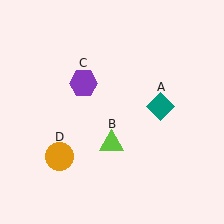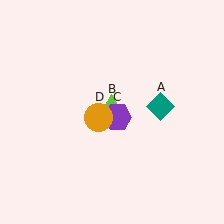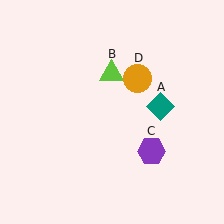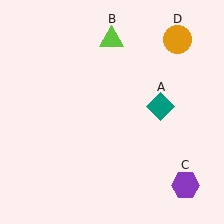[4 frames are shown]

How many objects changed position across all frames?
3 objects changed position: lime triangle (object B), purple hexagon (object C), orange circle (object D).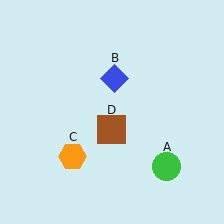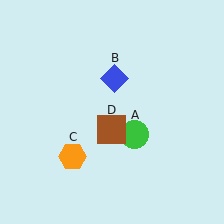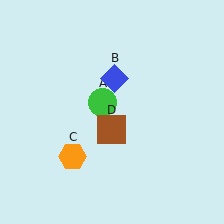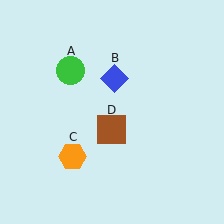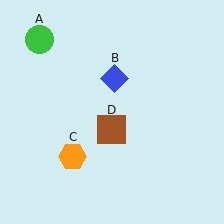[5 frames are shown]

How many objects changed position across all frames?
1 object changed position: green circle (object A).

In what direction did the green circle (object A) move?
The green circle (object A) moved up and to the left.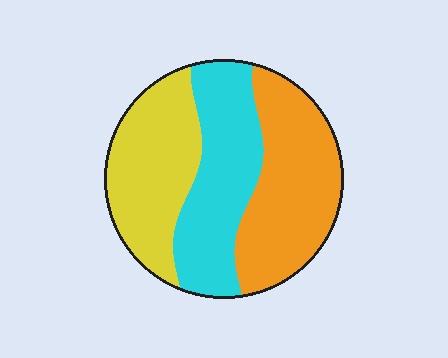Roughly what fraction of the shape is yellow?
Yellow takes up between a sixth and a third of the shape.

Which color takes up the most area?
Orange, at roughly 35%.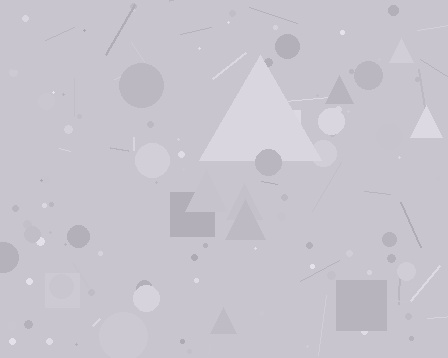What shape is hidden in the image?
A triangle is hidden in the image.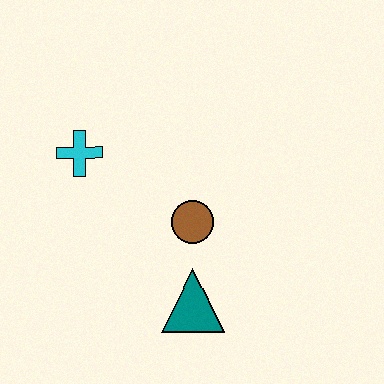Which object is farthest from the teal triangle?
The cyan cross is farthest from the teal triangle.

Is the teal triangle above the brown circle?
No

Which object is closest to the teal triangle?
The brown circle is closest to the teal triangle.